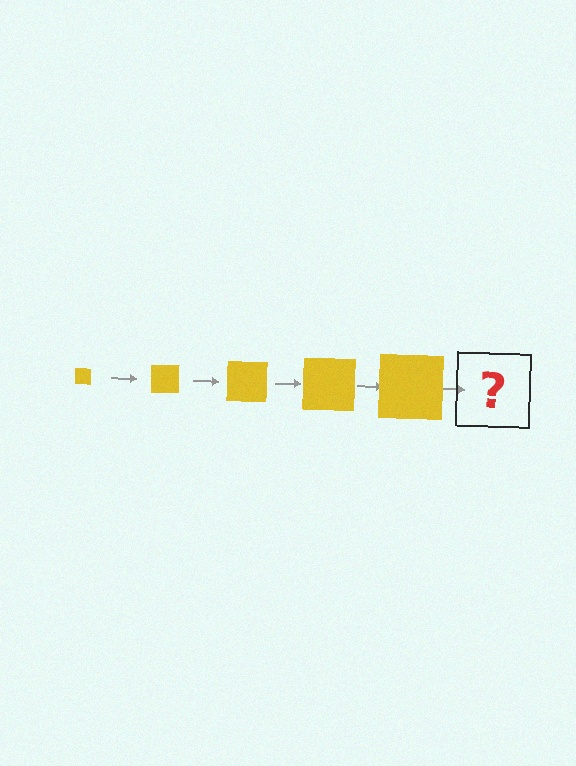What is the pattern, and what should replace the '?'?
The pattern is that the square gets progressively larger each step. The '?' should be a yellow square, larger than the previous one.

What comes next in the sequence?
The next element should be a yellow square, larger than the previous one.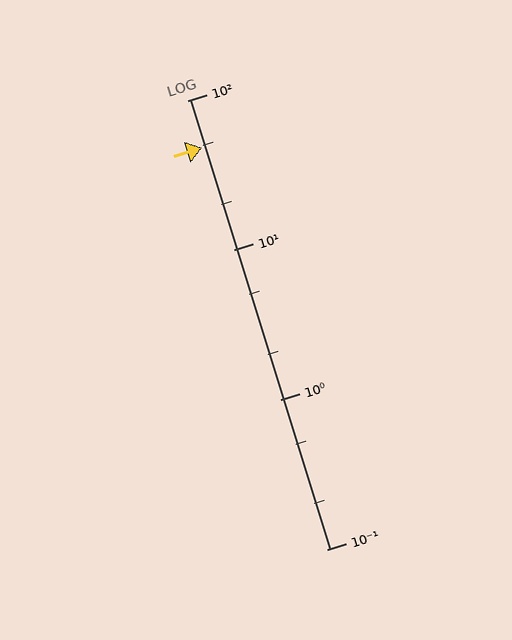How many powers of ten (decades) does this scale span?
The scale spans 3 decades, from 0.1 to 100.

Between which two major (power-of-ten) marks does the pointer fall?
The pointer is between 10 and 100.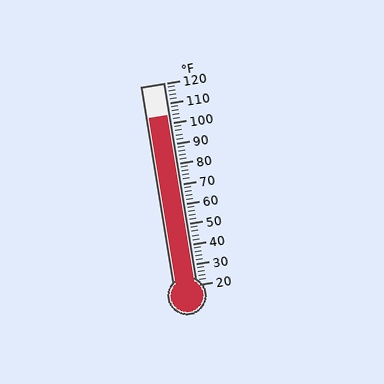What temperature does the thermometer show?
The thermometer shows approximately 104°F.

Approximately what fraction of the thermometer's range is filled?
The thermometer is filled to approximately 85% of its range.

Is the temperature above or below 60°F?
The temperature is above 60°F.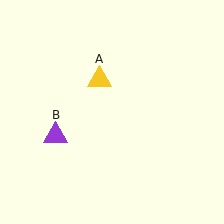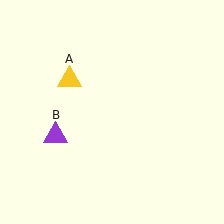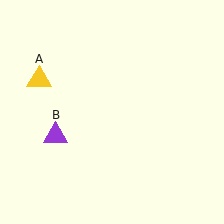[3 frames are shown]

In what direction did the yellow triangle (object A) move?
The yellow triangle (object A) moved left.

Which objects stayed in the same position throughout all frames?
Purple triangle (object B) remained stationary.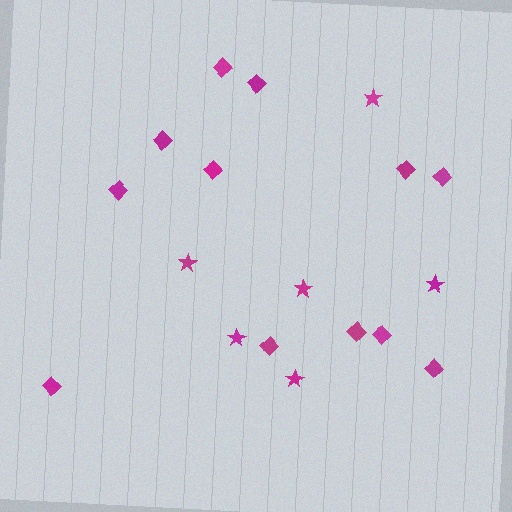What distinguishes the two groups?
There are 2 groups: one group of diamonds (12) and one group of stars (6).